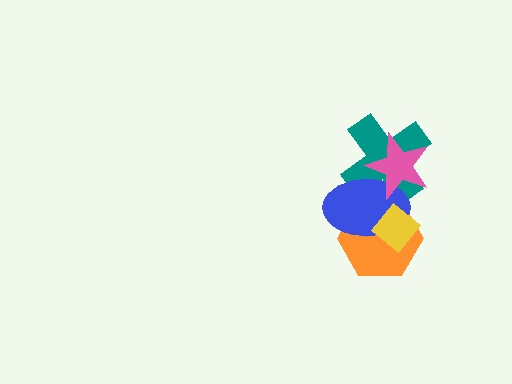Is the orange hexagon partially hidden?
Yes, it is partially covered by another shape.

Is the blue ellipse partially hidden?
Yes, it is partially covered by another shape.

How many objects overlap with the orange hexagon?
3 objects overlap with the orange hexagon.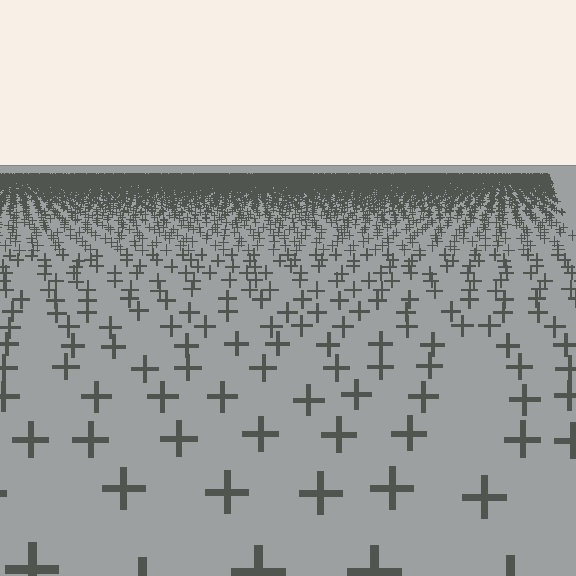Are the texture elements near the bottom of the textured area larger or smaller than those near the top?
Larger. Near the bottom, elements are closer to the viewer and appear at a bigger on-screen size.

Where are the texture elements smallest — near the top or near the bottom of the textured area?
Near the top.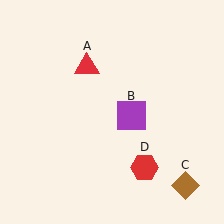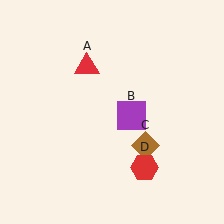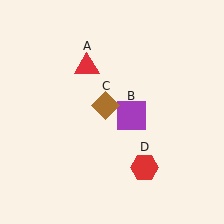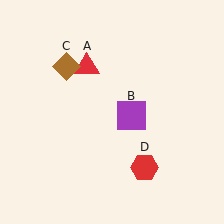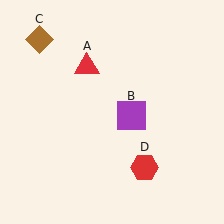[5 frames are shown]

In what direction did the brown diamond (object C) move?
The brown diamond (object C) moved up and to the left.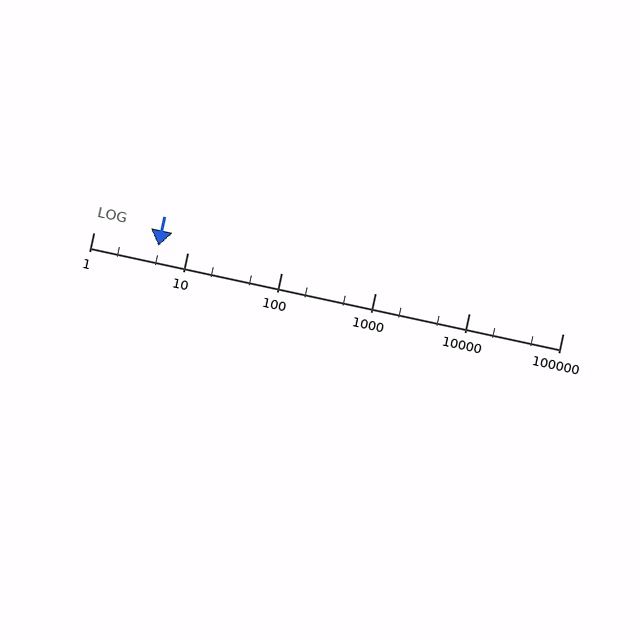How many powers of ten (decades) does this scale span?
The scale spans 5 decades, from 1 to 100000.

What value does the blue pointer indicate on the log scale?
The pointer indicates approximately 4.9.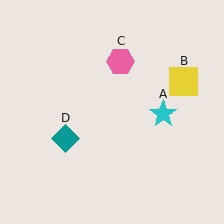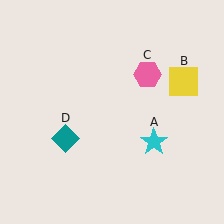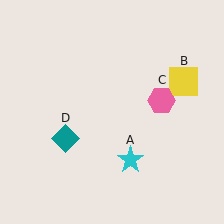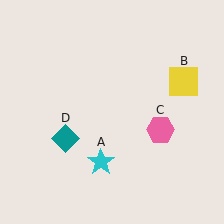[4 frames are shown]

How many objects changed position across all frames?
2 objects changed position: cyan star (object A), pink hexagon (object C).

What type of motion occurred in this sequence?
The cyan star (object A), pink hexagon (object C) rotated clockwise around the center of the scene.